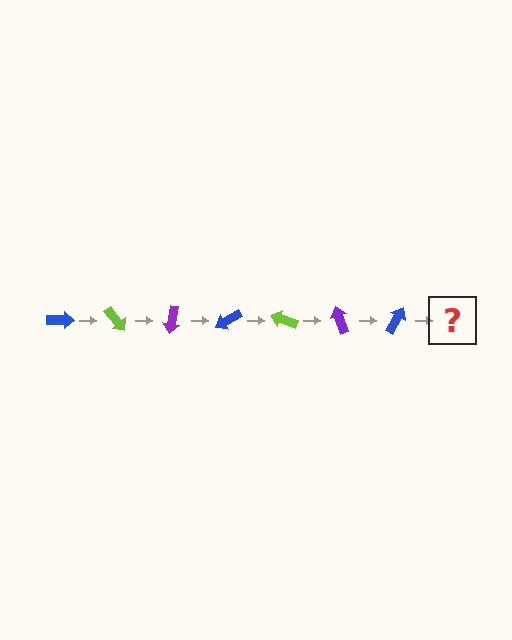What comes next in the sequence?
The next element should be a lime arrow, rotated 350 degrees from the start.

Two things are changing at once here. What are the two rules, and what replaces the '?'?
The two rules are that it rotates 50 degrees each step and the color cycles through blue, lime, and purple. The '?' should be a lime arrow, rotated 350 degrees from the start.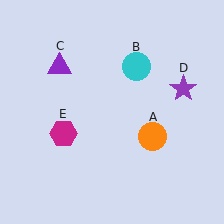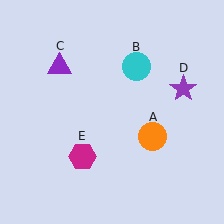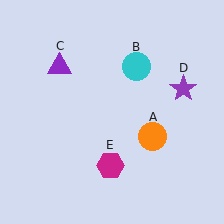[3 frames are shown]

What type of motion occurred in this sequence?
The magenta hexagon (object E) rotated counterclockwise around the center of the scene.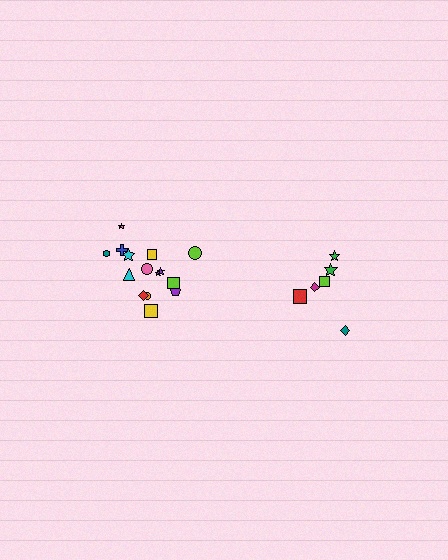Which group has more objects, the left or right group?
The left group.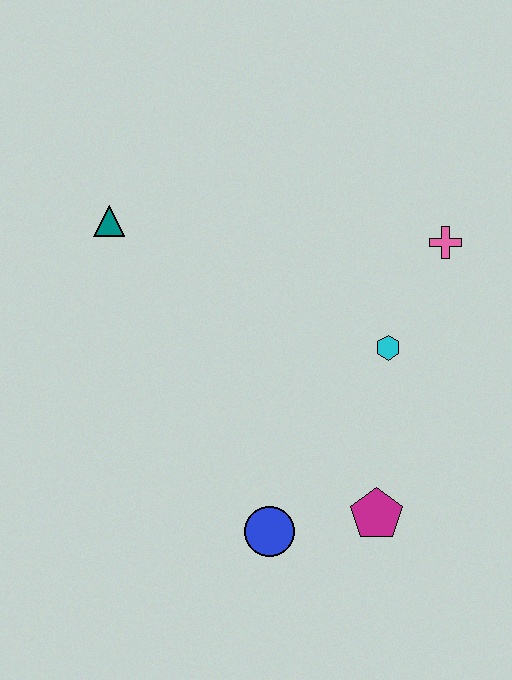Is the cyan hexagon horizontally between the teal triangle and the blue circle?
No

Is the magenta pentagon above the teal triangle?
No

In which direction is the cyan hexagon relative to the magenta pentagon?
The cyan hexagon is above the magenta pentagon.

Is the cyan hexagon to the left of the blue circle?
No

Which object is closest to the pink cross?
The cyan hexagon is closest to the pink cross.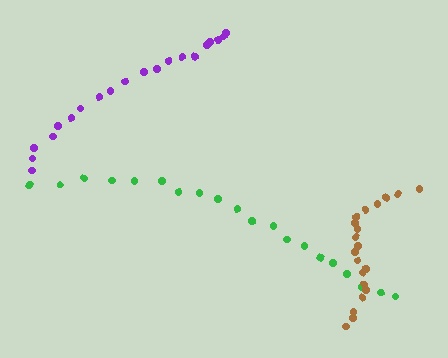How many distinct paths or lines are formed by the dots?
There are 3 distinct paths.